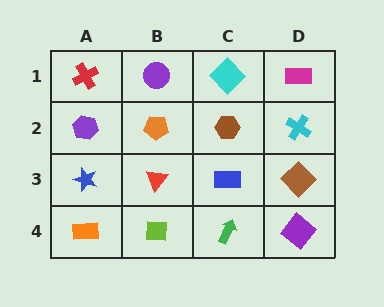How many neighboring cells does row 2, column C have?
4.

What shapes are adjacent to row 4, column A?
A blue star (row 3, column A), a lime square (row 4, column B).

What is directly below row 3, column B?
A lime square.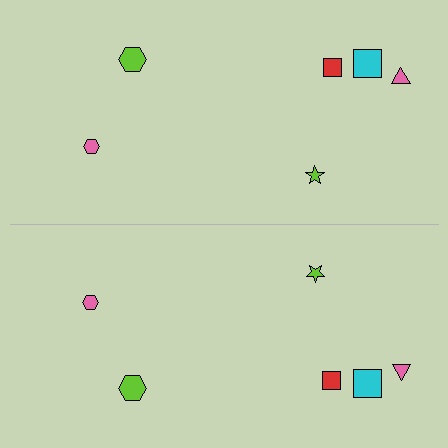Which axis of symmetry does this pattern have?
The pattern has a horizontal axis of symmetry running through the center of the image.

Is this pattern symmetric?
Yes, this pattern has bilateral (reflection) symmetry.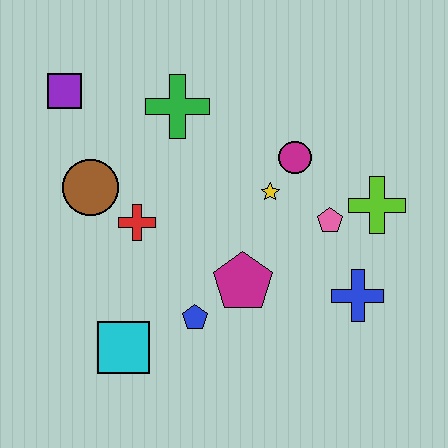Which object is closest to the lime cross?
The pink pentagon is closest to the lime cross.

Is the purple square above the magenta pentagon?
Yes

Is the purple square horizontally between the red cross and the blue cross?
No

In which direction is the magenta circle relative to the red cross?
The magenta circle is to the right of the red cross.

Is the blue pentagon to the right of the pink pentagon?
No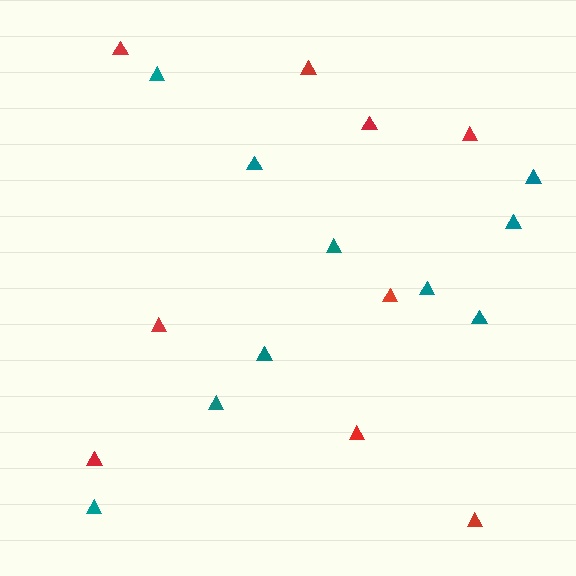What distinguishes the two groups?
There are 2 groups: one group of red triangles (9) and one group of teal triangles (10).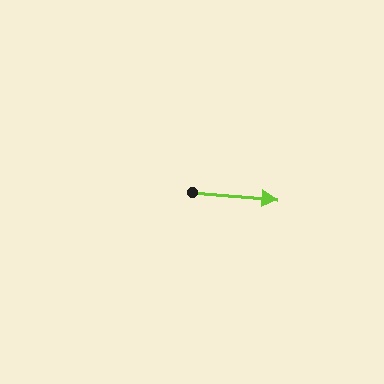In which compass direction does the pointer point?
East.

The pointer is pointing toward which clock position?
Roughly 3 o'clock.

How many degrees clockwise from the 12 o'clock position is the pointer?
Approximately 95 degrees.